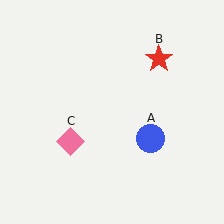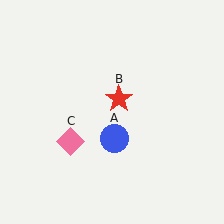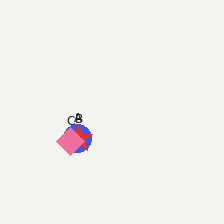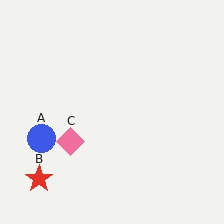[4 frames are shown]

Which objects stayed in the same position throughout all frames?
Pink diamond (object C) remained stationary.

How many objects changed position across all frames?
2 objects changed position: blue circle (object A), red star (object B).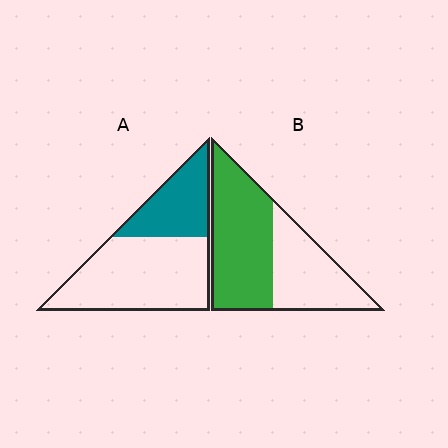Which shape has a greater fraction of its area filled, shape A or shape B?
Shape B.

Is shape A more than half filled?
No.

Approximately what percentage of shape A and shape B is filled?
A is approximately 35% and B is approximately 60%.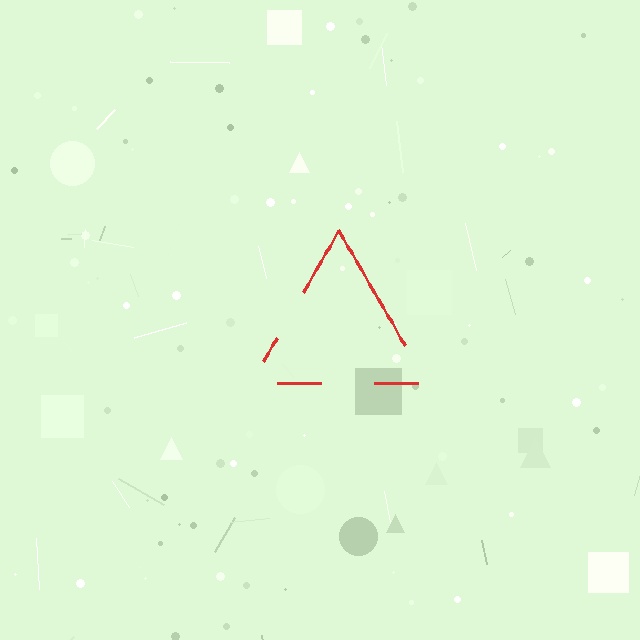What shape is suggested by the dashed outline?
The dashed outline suggests a triangle.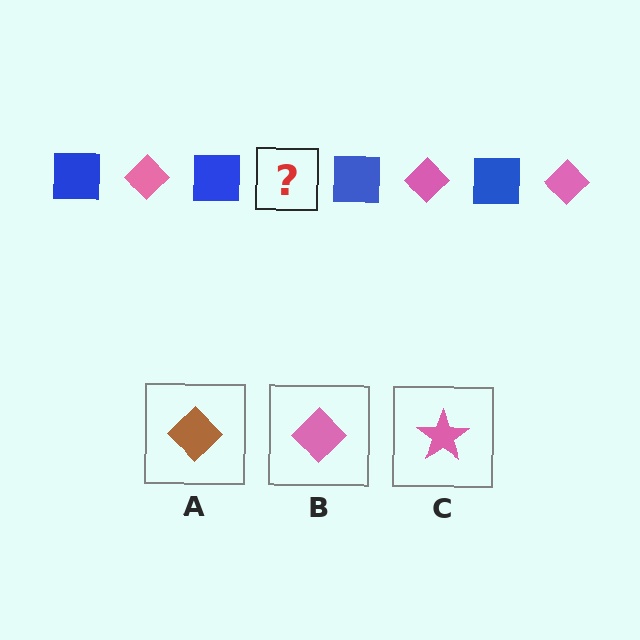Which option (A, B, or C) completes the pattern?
B.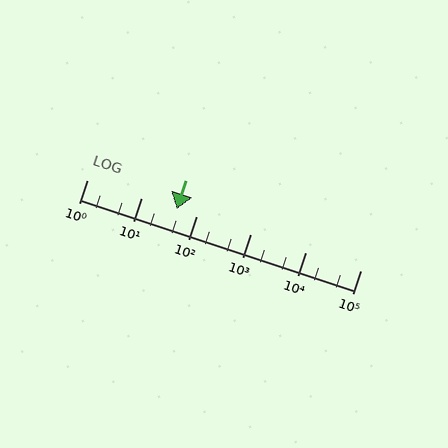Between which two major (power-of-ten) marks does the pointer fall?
The pointer is between 10 and 100.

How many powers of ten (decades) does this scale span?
The scale spans 5 decades, from 1 to 100000.